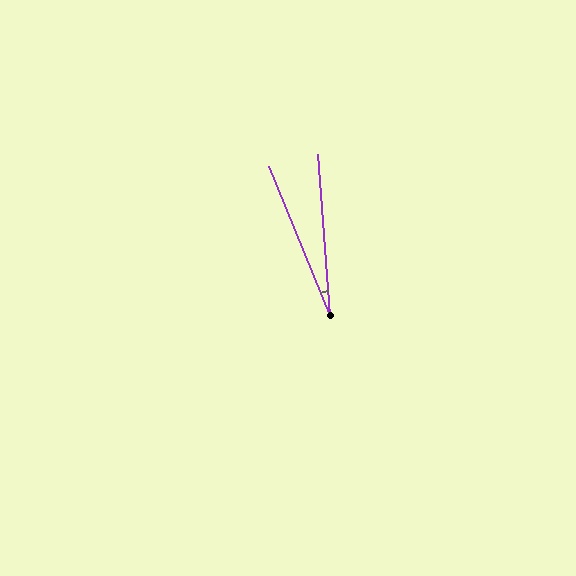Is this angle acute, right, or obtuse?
It is acute.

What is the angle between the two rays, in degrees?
Approximately 18 degrees.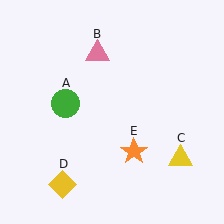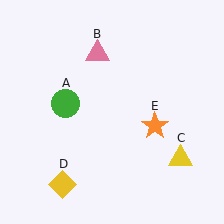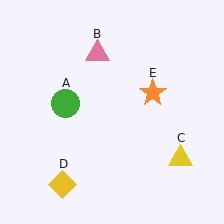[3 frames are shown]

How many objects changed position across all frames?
1 object changed position: orange star (object E).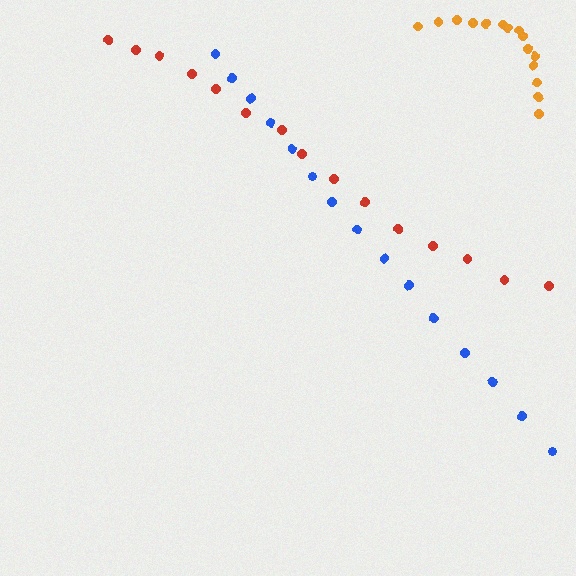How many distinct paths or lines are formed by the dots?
There are 3 distinct paths.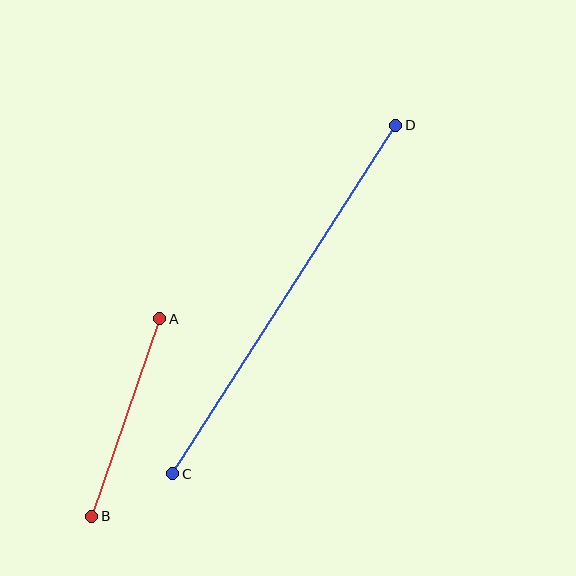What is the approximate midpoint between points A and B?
The midpoint is at approximately (126, 417) pixels.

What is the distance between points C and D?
The distance is approximately 414 pixels.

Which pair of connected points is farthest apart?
Points C and D are farthest apart.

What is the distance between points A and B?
The distance is approximately 209 pixels.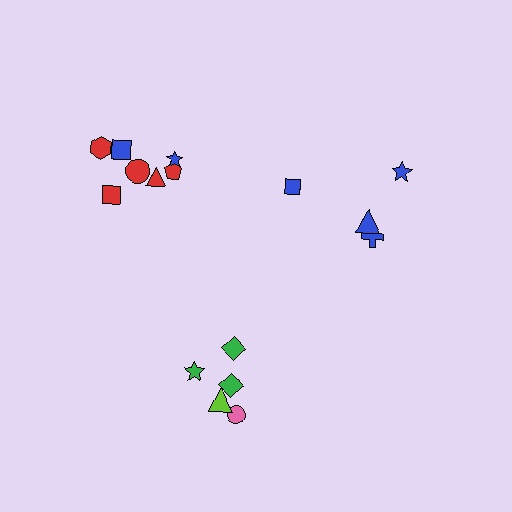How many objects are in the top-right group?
There are 4 objects.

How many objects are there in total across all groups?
There are 16 objects.